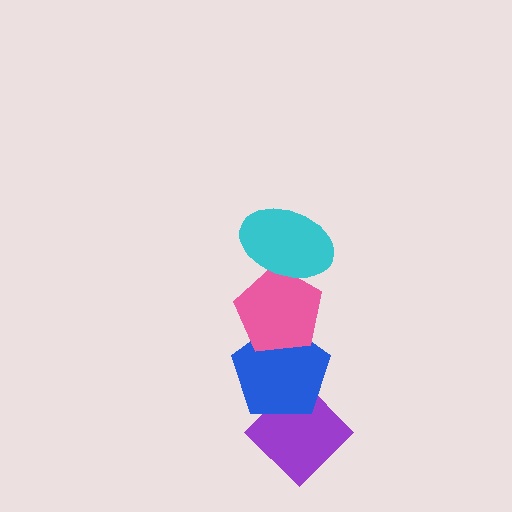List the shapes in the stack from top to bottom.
From top to bottom: the cyan ellipse, the pink pentagon, the blue pentagon, the purple diamond.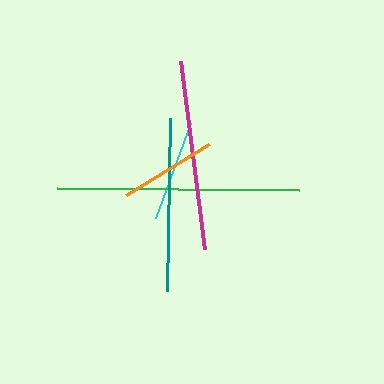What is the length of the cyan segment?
The cyan segment is approximately 101 pixels long.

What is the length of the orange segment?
The orange segment is approximately 97 pixels long.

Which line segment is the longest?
The green line is the longest at approximately 241 pixels.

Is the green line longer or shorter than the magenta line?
The green line is longer than the magenta line.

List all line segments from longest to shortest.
From longest to shortest: green, magenta, teal, cyan, orange.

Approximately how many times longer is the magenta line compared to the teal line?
The magenta line is approximately 1.1 times the length of the teal line.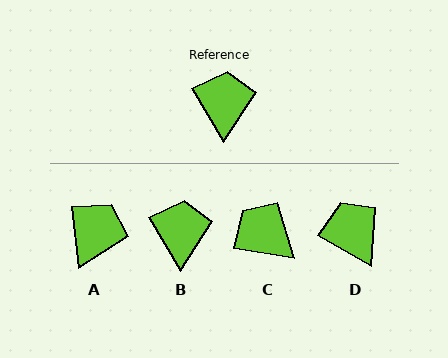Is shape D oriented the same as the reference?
No, it is off by about 29 degrees.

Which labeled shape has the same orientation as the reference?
B.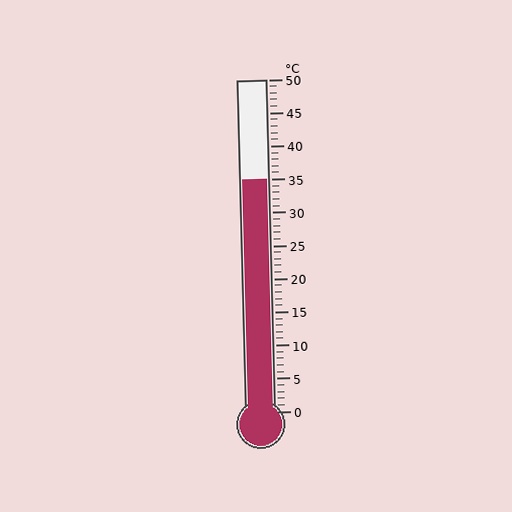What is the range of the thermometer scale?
The thermometer scale ranges from 0°C to 50°C.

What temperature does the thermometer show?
The thermometer shows approximately 35°C.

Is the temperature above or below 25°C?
The temperature is above 25°C.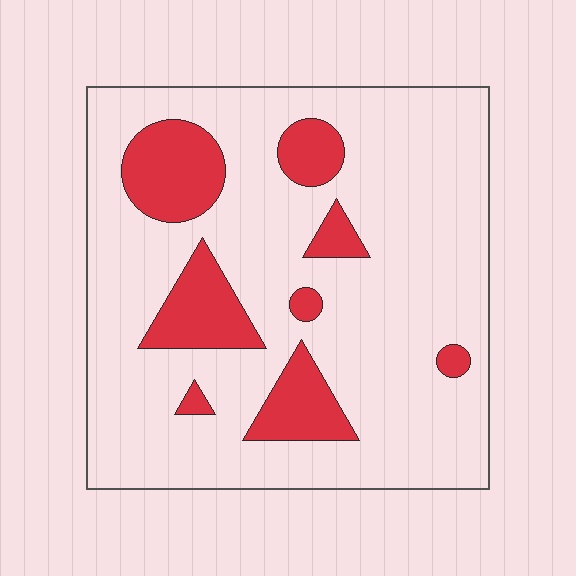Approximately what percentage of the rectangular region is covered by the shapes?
Approximately 20%.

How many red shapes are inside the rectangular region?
8.